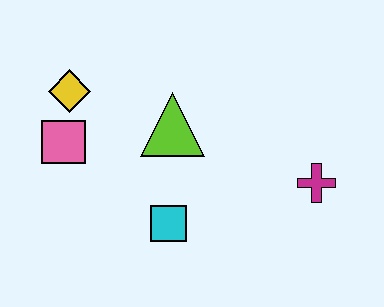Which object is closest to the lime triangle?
The cyan square is closest to the lime triangle.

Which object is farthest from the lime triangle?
The magenta cross is farthest from the lime triangle.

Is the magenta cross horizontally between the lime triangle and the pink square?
No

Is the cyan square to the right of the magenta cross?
No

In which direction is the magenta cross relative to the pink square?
The magenta cross is to the right of the pink square.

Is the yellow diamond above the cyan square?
Yes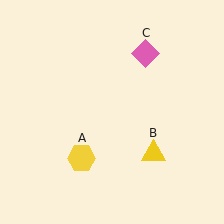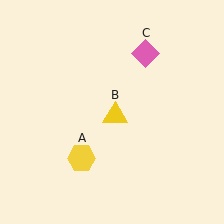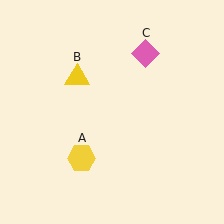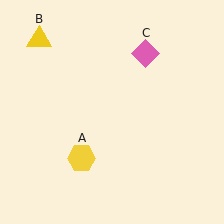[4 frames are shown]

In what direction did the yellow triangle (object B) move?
The yellow triangle (object B) moved up and to the left.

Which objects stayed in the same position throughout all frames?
Yellow hexagon (object A) and pink diamond (object C) remained stationary.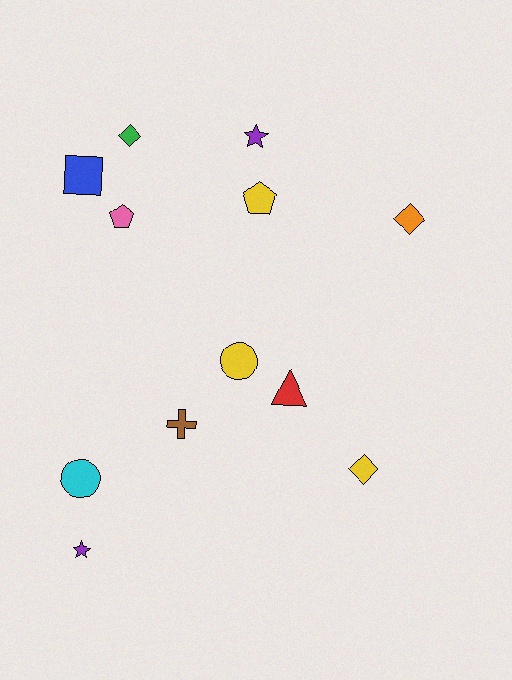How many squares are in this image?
There is 1 square.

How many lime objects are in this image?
There are no lime objects.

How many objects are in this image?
There are 12 objects.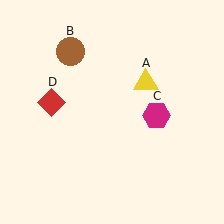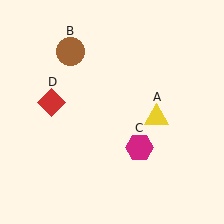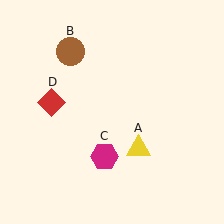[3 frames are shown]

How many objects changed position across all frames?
2 objects changed position: yellow triangle (object A), magenta hexagon (object C).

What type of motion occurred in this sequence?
The yellow triangle (object A), magenta hexagon (object C) rotated clockwise around the center of the scene.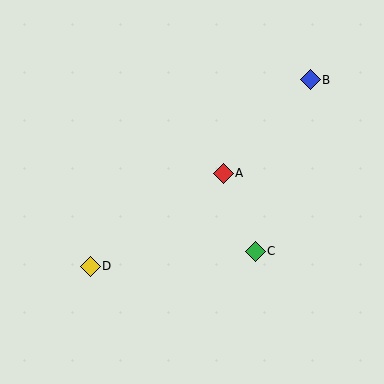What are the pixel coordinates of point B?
Point B is at (310, 80).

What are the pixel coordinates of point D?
Point D is at (90, 266).